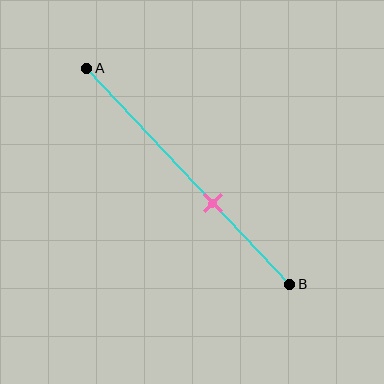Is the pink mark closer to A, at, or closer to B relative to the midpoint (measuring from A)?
The pink mark is closer to point B than the midpoint of segment AB.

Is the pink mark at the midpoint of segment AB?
No, the mark is at about 60% from A, not at the 50% midpoint.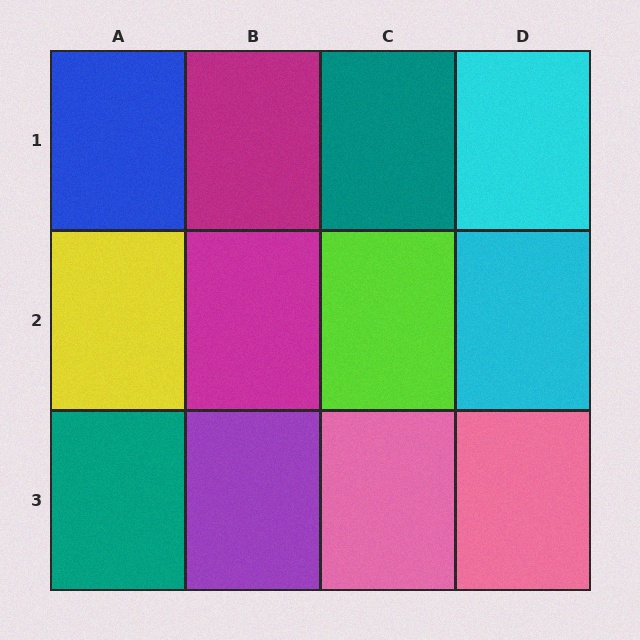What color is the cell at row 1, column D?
Cyan.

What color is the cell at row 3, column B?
Purple.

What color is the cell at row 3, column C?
Pink.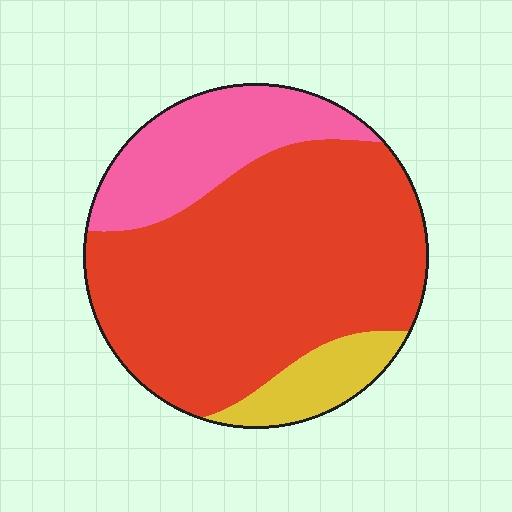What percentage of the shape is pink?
Pink takes up less than a quarter of the shape.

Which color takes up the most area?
Red, at roughly 70%.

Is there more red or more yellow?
Red.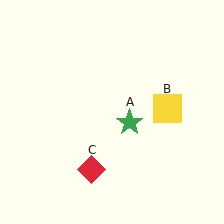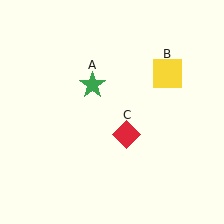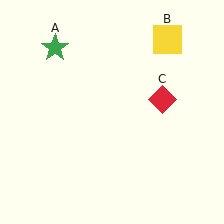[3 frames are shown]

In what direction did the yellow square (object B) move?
The yellow square (object B) moved up.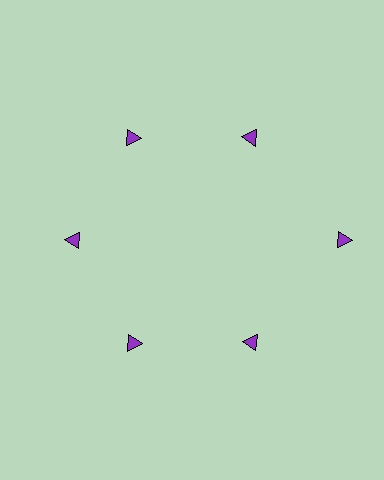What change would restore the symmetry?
The symmetry would be restored by moving it inward, back onto the ring so that all 6 triangles sit at equal angles and equal distance from the center.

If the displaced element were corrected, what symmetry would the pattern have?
It would have 6-fold rotational symmetry — the pattern would map onto itself every 60 degrees.